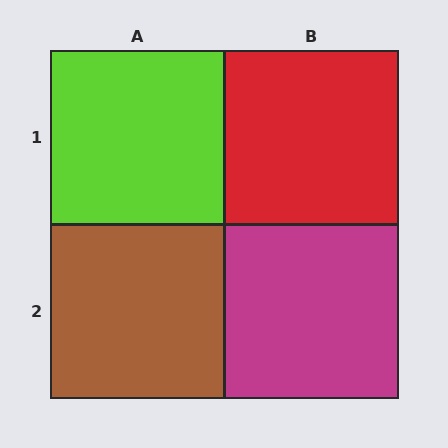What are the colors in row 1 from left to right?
Lime, red.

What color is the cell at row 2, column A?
Brown.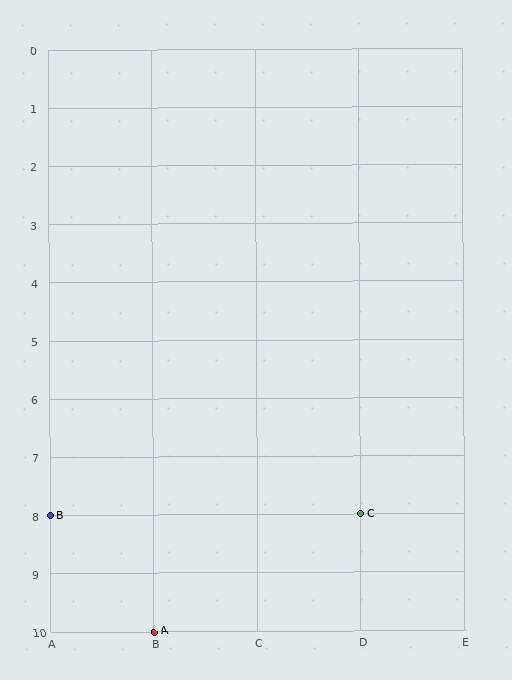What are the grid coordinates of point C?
Point C is at grid coordinates (D, 8).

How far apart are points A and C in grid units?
Points A and C are 2 columns and 2 rows apart (about 2.8 grid units diagonally).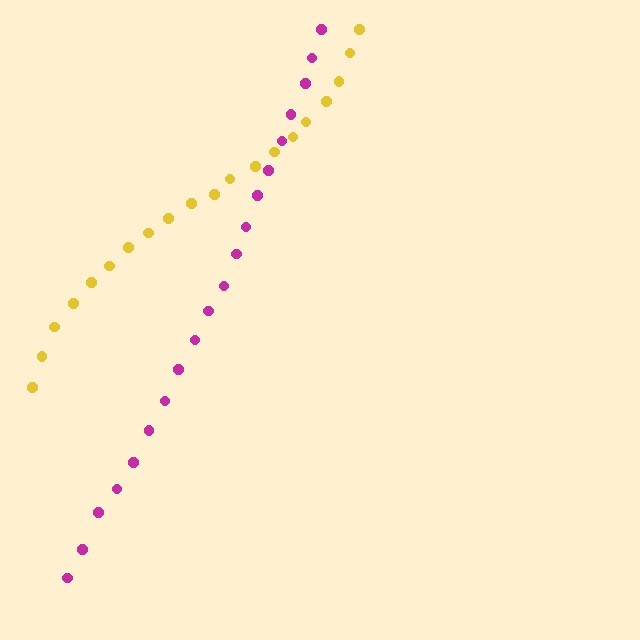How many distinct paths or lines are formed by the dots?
There are 2 distinct paths.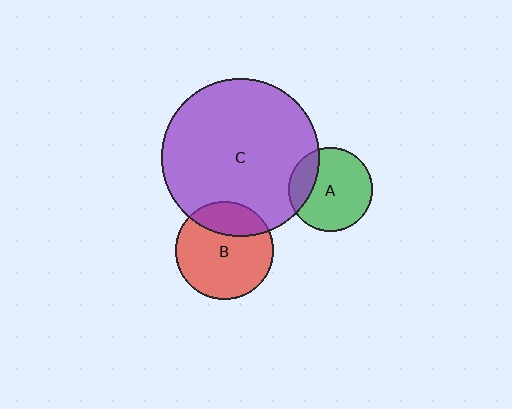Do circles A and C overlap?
Yes.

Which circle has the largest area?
Circle C (purple).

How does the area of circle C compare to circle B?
Approximately 2.6 times.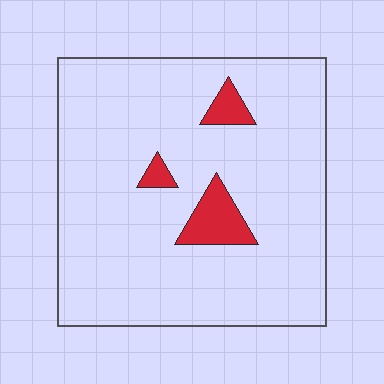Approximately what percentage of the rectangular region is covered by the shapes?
Approximately 5%.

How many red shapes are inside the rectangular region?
3.